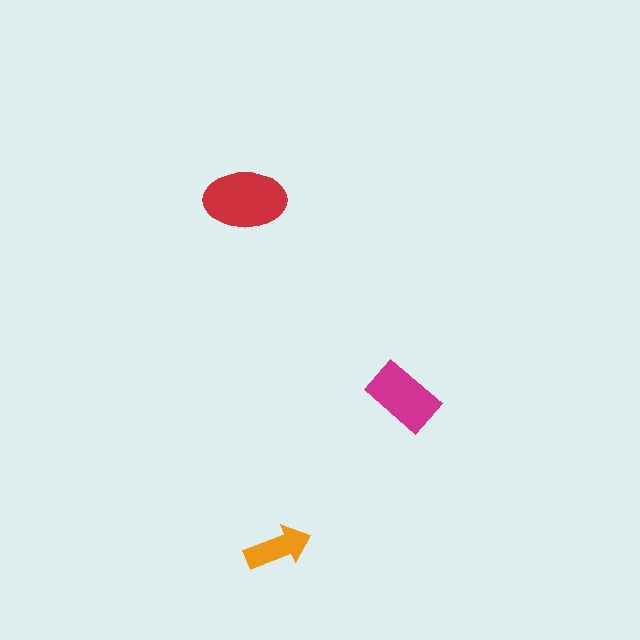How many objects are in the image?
There are 3 objects in the image.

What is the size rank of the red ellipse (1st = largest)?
1st.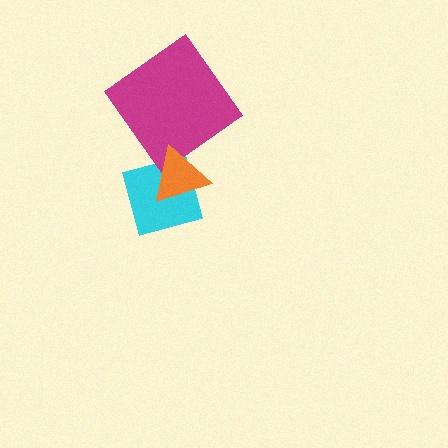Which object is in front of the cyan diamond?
The orange triangle is in front of the cyan diamond.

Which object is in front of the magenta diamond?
The orange triangle is in front of the magenta diamond.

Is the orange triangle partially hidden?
No, no other shape covers it.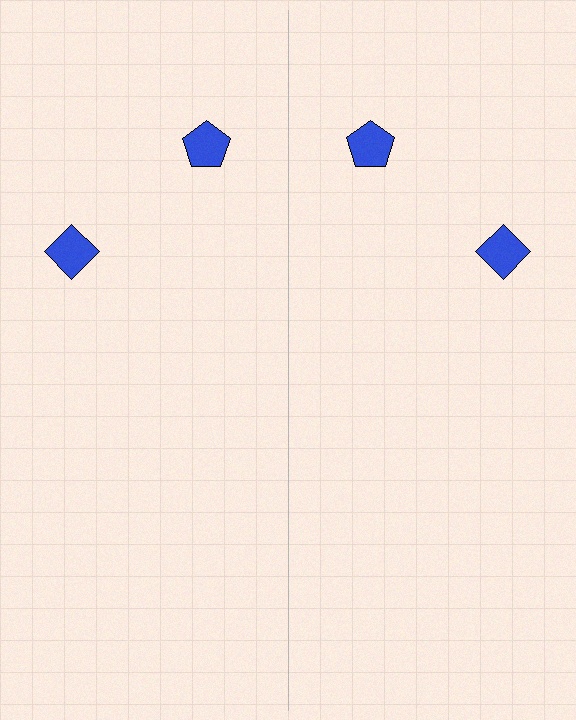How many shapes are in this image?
There are 4 shapes in this image.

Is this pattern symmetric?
Yes, this pattern has bilateral (reflection) symmetry.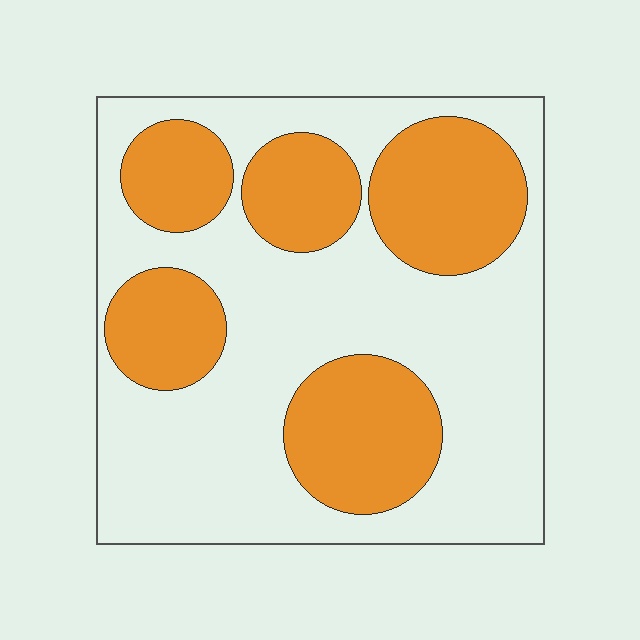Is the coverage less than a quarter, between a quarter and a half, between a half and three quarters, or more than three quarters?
Between a quarter and a half.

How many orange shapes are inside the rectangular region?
5.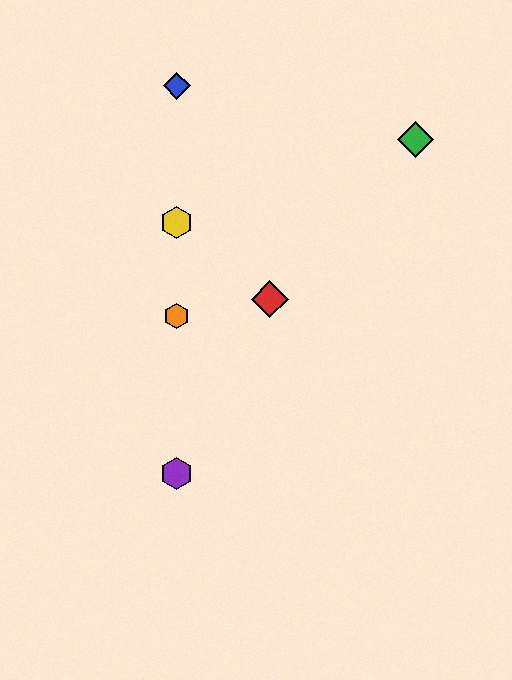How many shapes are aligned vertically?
4 shapes (the blue diamond, the yellow hexagon, the purple hexagon, the orange hexagon) are aligned vertically.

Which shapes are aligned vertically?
The blue diamond, the yellow hexagon, the purple hexagon, the orange hexagon are aligned vertically.